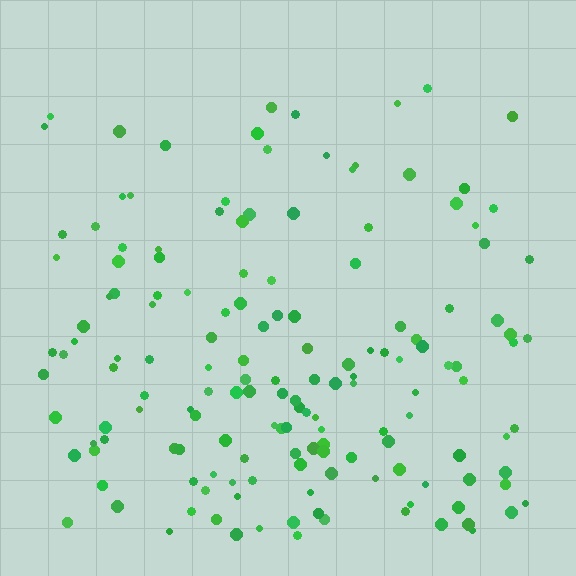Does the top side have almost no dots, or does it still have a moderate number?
Still a moderate number, just noticeably fewer than the bottom.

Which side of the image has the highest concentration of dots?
The bottom.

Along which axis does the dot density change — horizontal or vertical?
Vertical.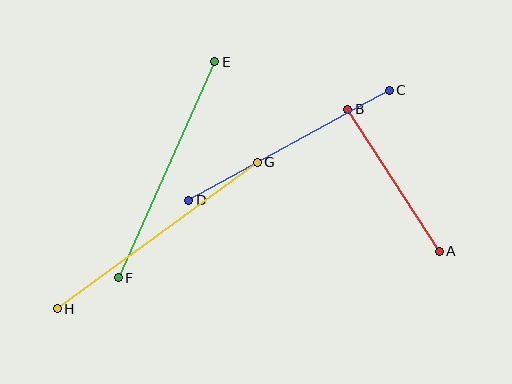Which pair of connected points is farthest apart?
Points G and H are farthest apart.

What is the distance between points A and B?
The distance is approximately 169 pixels.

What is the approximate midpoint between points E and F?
The midpoint is at approximately (167, 170) pixels.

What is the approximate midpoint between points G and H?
The midpoint is at approximately (157, 236) pixels.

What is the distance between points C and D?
The distance is approximately 229 pixels.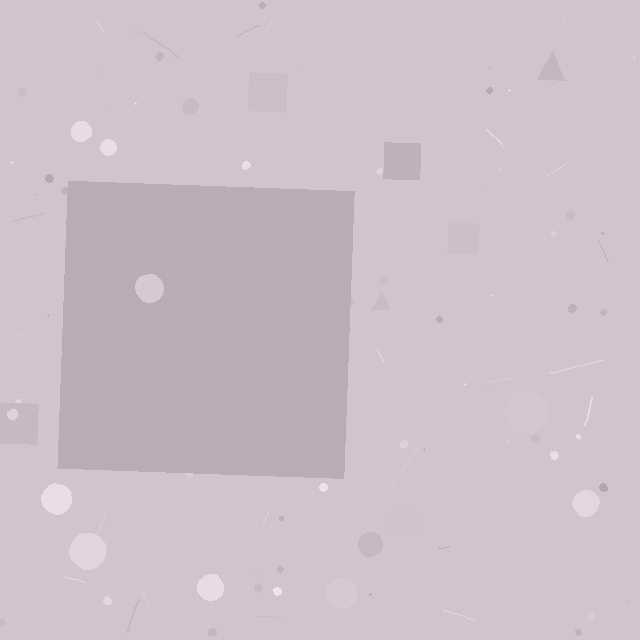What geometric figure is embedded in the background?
A square is embedded in the background.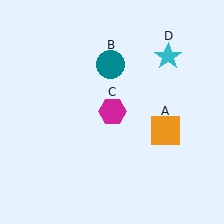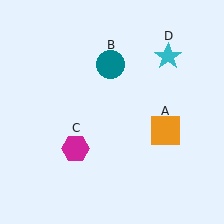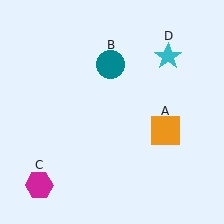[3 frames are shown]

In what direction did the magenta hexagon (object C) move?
The magenta hexagon (object C) moved down and to the left.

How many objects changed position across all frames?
1 object changed position: magenta hexagon (object C).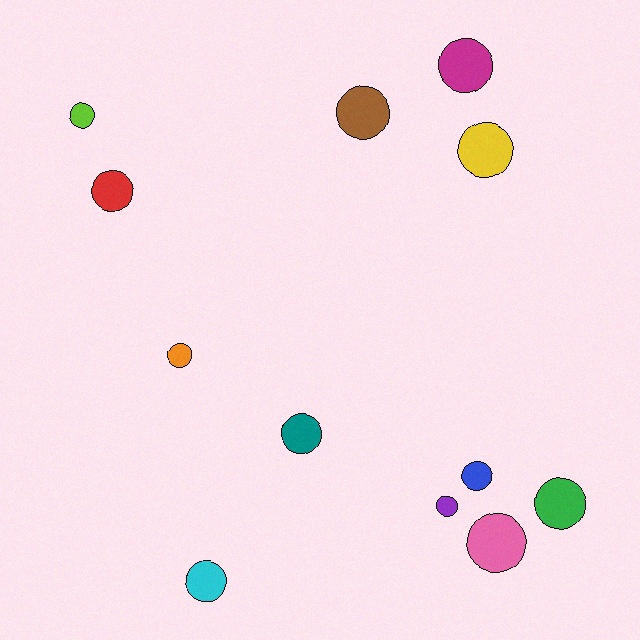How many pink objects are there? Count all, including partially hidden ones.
There is 1 pink object.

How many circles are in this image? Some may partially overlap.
There are 12 circles.